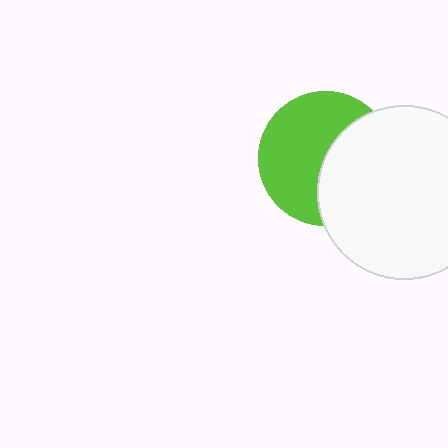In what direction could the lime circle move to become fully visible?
The lime circle could move left. That would shift it out from behind the white circle entirely.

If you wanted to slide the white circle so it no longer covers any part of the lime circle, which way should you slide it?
Slide it right — that is the most direct way to separate the two shapes.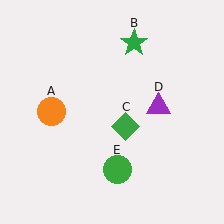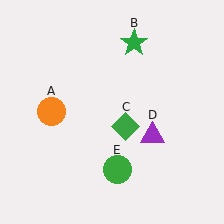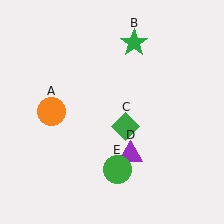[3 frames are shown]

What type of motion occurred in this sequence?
The purple triangle (object D) rotated clockwise around the center of the scene.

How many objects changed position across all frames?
1 object changed position: purple triangle (object D).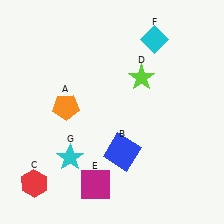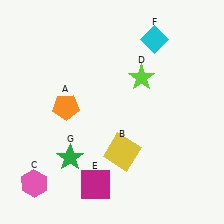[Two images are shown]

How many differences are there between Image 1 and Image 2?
There are 3 differences between the two images.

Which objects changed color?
B changed from blue to yellow. C changed from red to pink. G changed from cyan to green.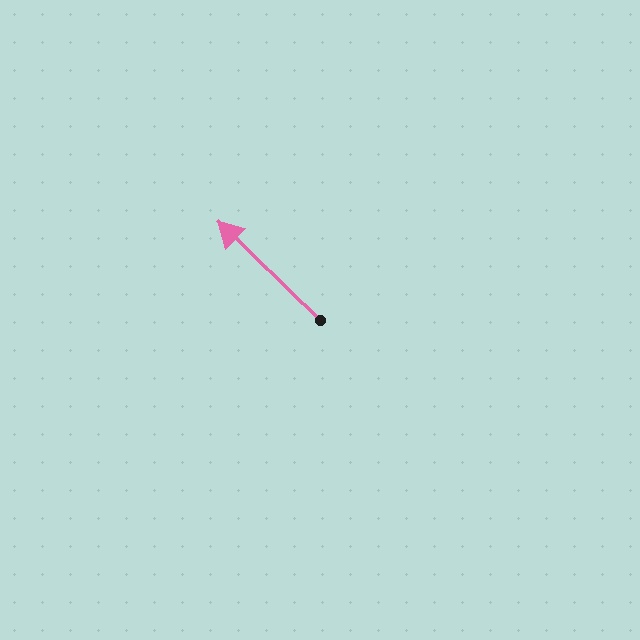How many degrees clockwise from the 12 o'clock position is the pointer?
Approximately 314 degrees.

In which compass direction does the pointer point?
Northwest.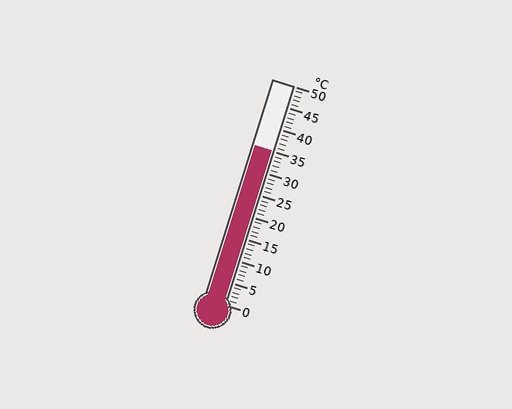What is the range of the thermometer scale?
The thermometer scale ranges from 0°C to 50°C.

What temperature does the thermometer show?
The thermometer shows approximately 35°C.